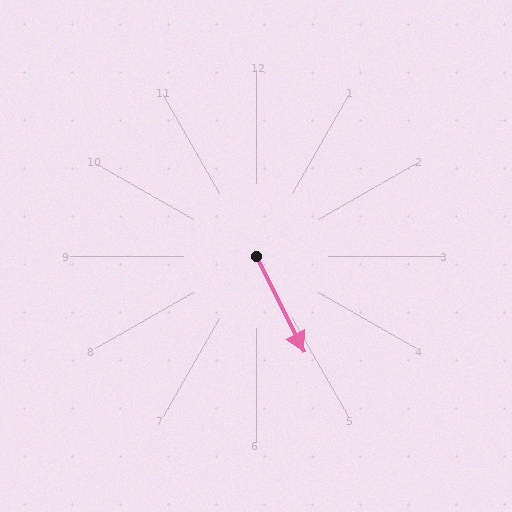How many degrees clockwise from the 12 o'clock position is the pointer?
Approximately 154 degrees.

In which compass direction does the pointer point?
Southeast.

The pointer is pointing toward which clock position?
Roughly 5 o'clock.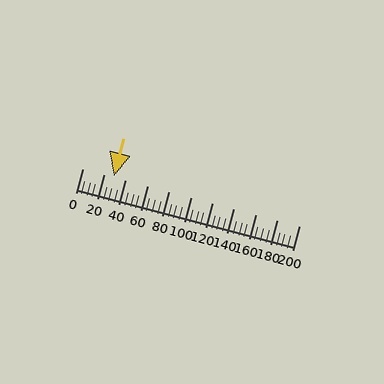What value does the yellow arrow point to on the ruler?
The yellow arrow points to approximately 29.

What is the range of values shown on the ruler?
The ruler shows values from 0 to 200.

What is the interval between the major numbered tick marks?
The major tick marks are spaced 20 units apart.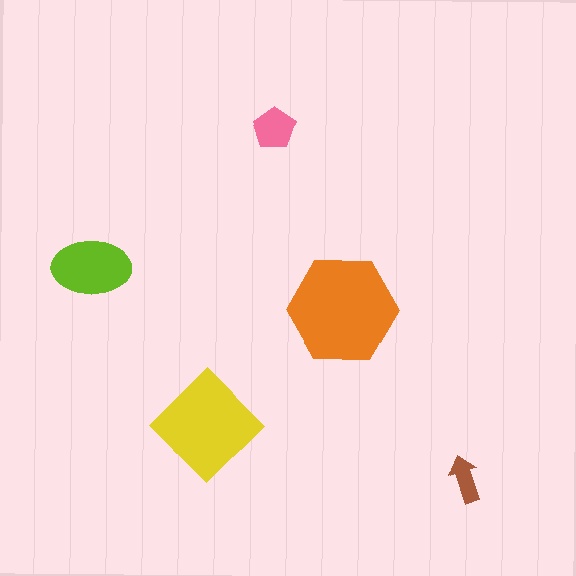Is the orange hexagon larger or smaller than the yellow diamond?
Larger.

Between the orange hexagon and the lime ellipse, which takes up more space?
The orange hexagon.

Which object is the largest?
The orange hexagon.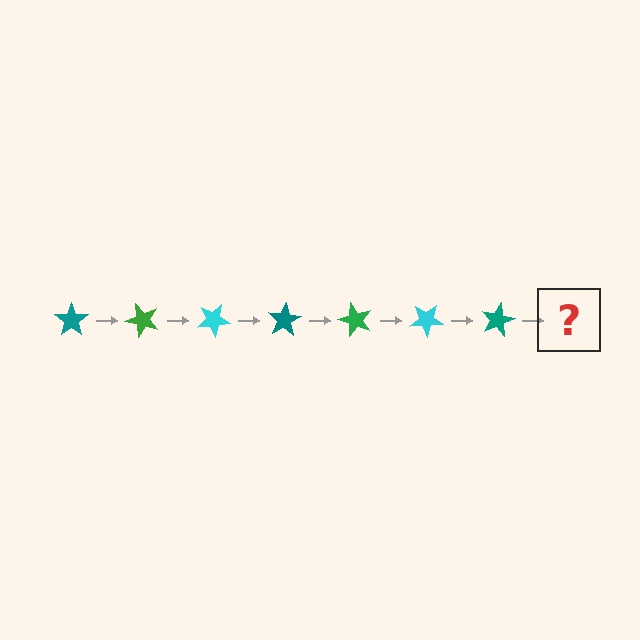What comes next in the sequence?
The next element should be a green star, rotated 350 degrees from the start.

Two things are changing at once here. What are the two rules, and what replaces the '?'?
The two rules are that it rotates 50 degrees each step and the color cycles through teal, green, and cyan. The '?' should be a green star, rotated 350 degrees from the start.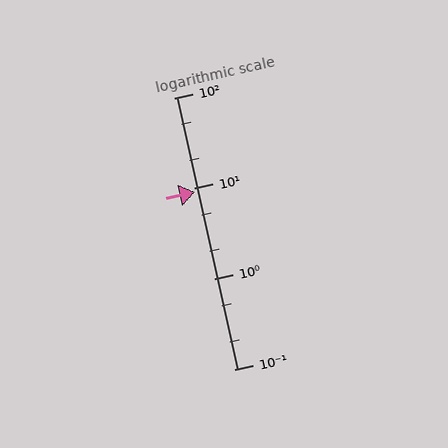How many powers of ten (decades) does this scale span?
The scale spans 3 decades, from 0.1 to 100.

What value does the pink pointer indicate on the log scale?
The pointer indicates approximately 9.